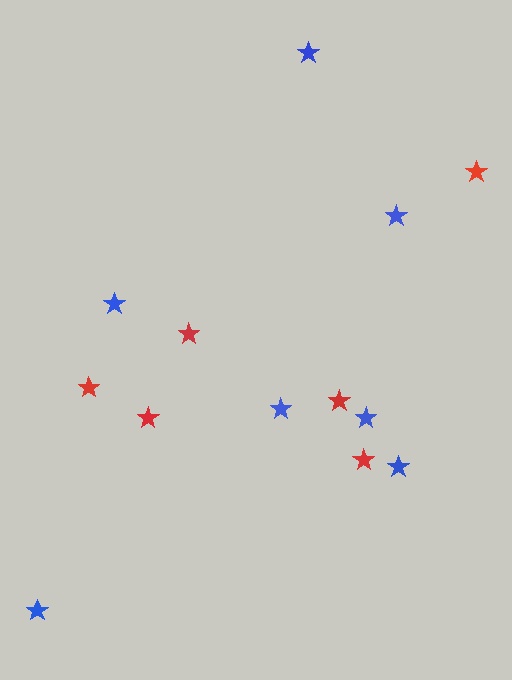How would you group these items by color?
There are 2 groups: one group of blue stars (7) and one group of red stars (6).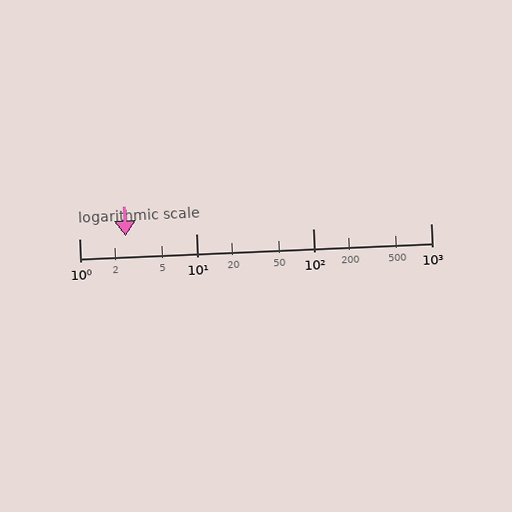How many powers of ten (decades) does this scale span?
The scale spans 3 decades, from 1 to 1000.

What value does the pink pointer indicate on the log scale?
The pointer indicates approximately 2.5.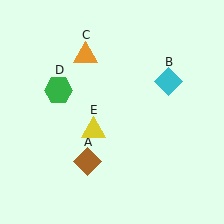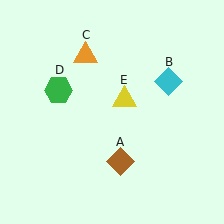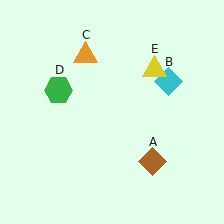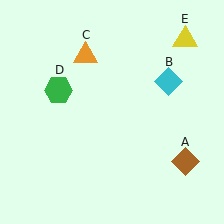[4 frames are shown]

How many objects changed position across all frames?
2 objects changed position: brown diamond (object A), yellow triangle (object E).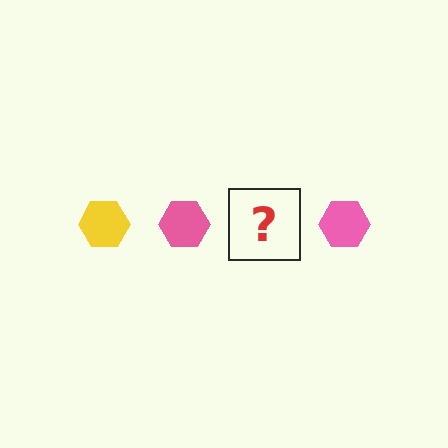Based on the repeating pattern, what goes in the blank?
The blank should be a yellow hexagon.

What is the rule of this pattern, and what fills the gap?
The rule is that the pattern cycles through yellow, pink hexagons. The gap should be filled with a yellow hexagon.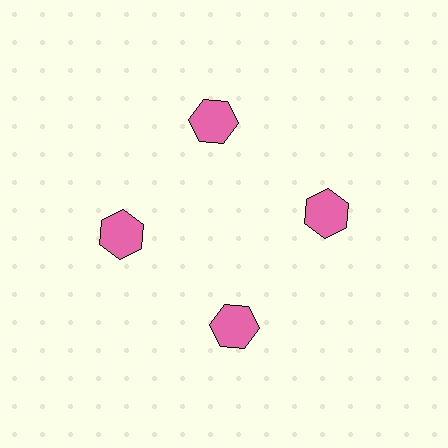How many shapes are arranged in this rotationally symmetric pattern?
There are 4 shapes, arranged in 4 groups of 1.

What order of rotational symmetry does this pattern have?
This pattern has 4-fold rotational symmetry.